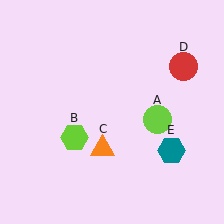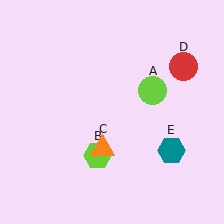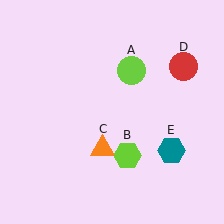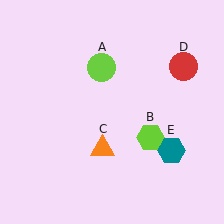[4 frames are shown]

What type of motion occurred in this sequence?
The lime circle (object A), lime hexagon (object B) rotated counterclockwise around the center of the scene.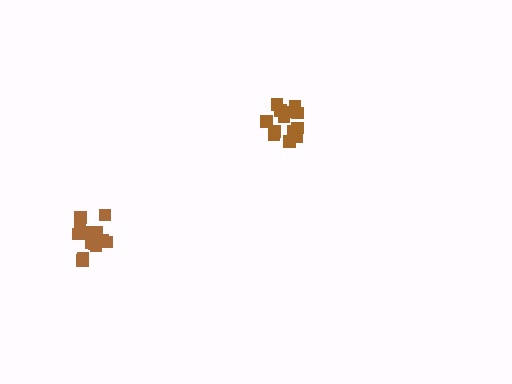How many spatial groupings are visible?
There are 2 spatial groupings.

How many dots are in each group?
Group 1: 14 dots, Group 2: 13 dots (27 total).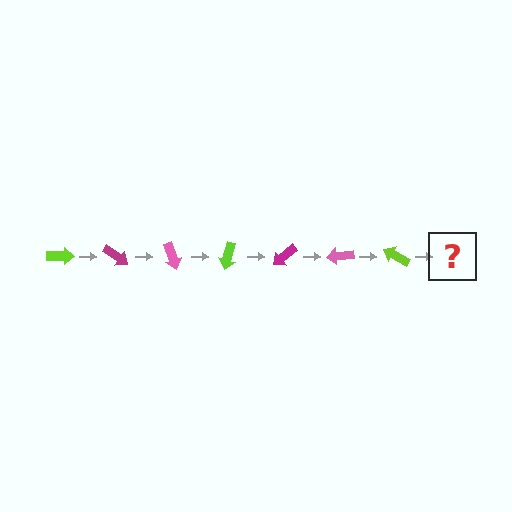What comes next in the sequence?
The next element should be a magenta arrow, rotated 245 degrees from the start.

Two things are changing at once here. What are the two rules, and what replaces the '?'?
The two rules are that it rotates 35 degrees each step and the color cycles through lime, magenta, and pink. The '?' should be a magenta arrow, rotated 245 degrees from the start.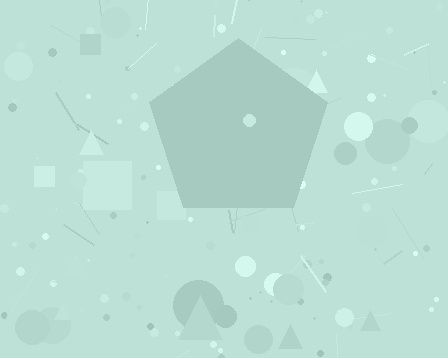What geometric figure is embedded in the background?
A pentagon is embedded in the background.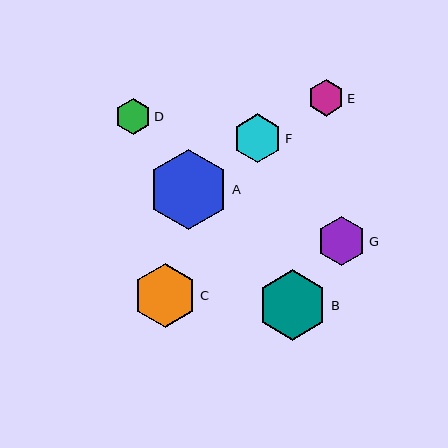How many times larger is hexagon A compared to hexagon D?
Hexagon A is approximately 2.2 times the size of hexagon D.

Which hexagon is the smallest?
Hexagon D is the smallest with a size of approximately 36 pixels.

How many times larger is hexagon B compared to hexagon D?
Hexagon B is approximately 1.9 times the size of hexagon D.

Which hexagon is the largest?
Hexagon A is the largest with a size of approximately 80 pixels.